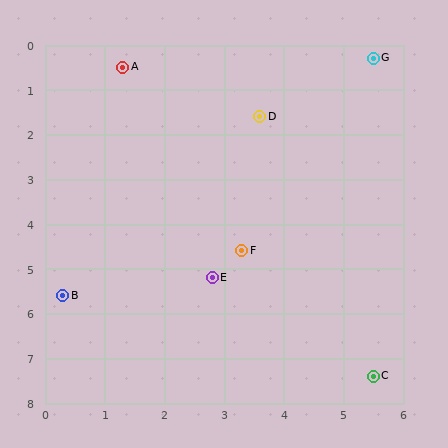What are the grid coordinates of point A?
Point A is at approximately (1.3, 0.5).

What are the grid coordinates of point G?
Point G is at approximately (5.5, 0.3).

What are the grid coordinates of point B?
Point B is at approximately (0.3, 5.6).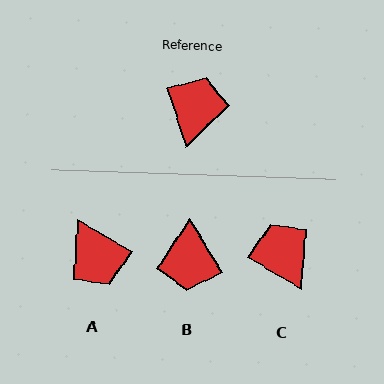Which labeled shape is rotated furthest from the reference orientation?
B, about 167 degrees away.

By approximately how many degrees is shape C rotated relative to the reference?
Approximately 42 degrees counter-clockwise.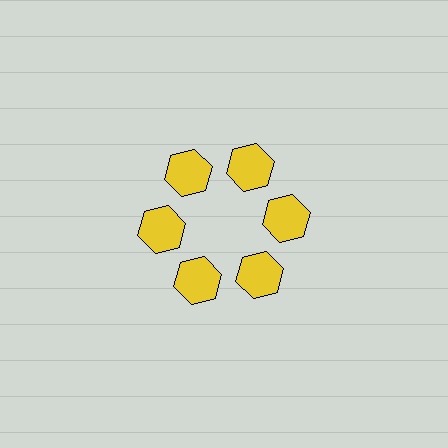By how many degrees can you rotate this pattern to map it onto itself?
The pattern maps onto itself every 60 degrees of rotation.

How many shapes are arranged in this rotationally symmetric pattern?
There are 6 shapes, arranged in 6 groups of 1.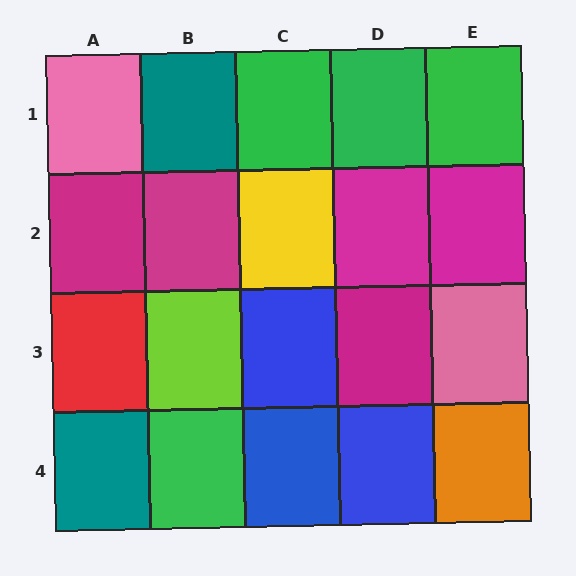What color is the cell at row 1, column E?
Green.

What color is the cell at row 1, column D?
Green.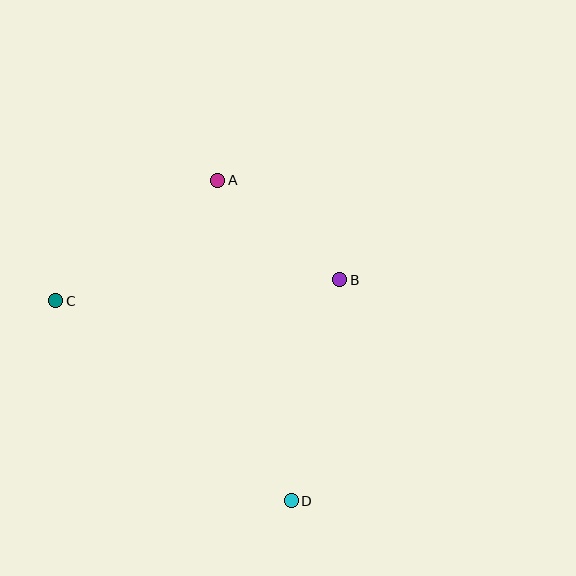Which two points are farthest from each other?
Points A and D are farthest from each other.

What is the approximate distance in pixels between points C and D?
The distance between C and D is approximately 309 pixels.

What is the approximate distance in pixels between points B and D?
The distance between B and D is approximately 226 pixels.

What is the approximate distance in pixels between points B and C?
The distance between B and C is approximately 285 pixels.